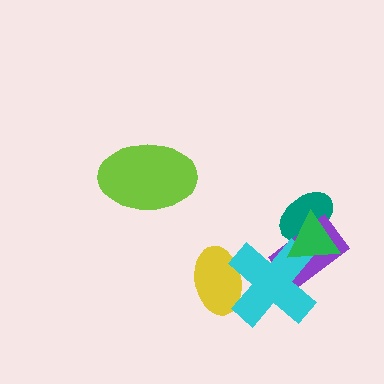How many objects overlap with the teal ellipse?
2 objects overlap with the teal ellipse.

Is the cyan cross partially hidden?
Yes, it is partially covered by another shape.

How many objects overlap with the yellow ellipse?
1 object overlaps with the yellow ellipse.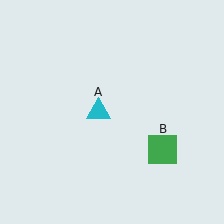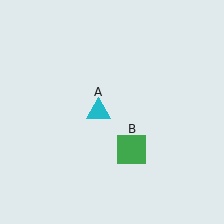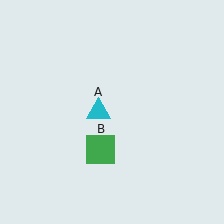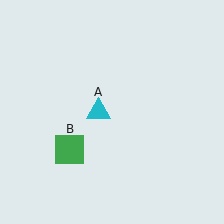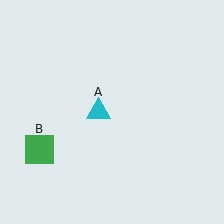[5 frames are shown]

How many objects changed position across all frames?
1 object changed position: green square (object B).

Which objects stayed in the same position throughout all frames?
Cyan triangle (object A) remained stationary.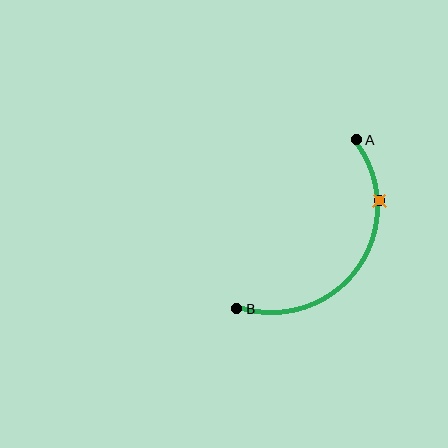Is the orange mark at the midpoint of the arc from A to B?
No. The orange mark lies on the arc but is closer to endpoint A. The arc midpoint would be at the point on the curve equidistant along the arc from both A and B.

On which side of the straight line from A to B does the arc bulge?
The arc bulges below and to the right of the straight line connecting A and B.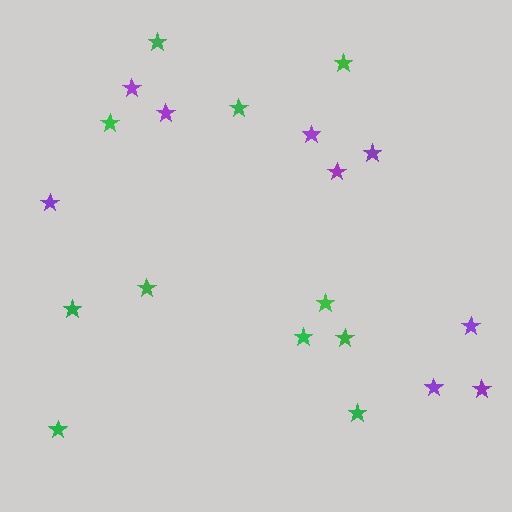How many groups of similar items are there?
There are 2 groups: one group of purple stars (9) and one group of green stars (11).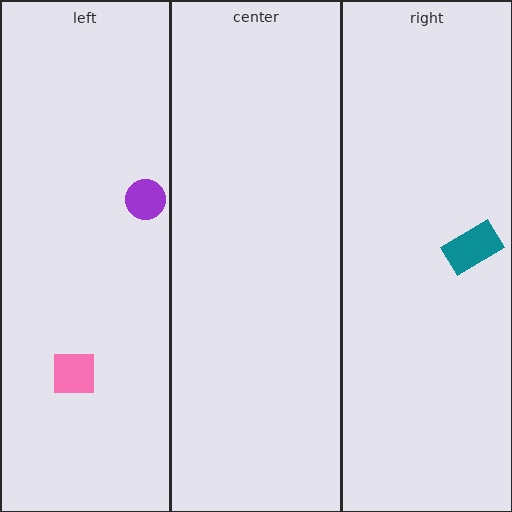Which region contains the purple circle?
The left region.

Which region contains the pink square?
The left region.